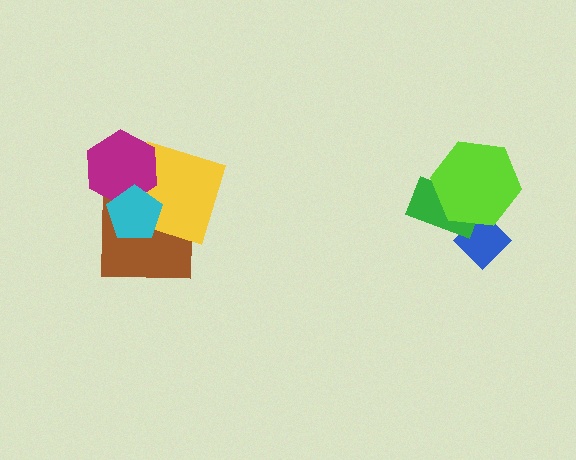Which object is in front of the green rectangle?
The lime hexagon is in front of the green rectangle.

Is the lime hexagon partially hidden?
No, no other shape covers it.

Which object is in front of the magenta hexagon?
The cyan pentagon is in front of the magenta hexagon.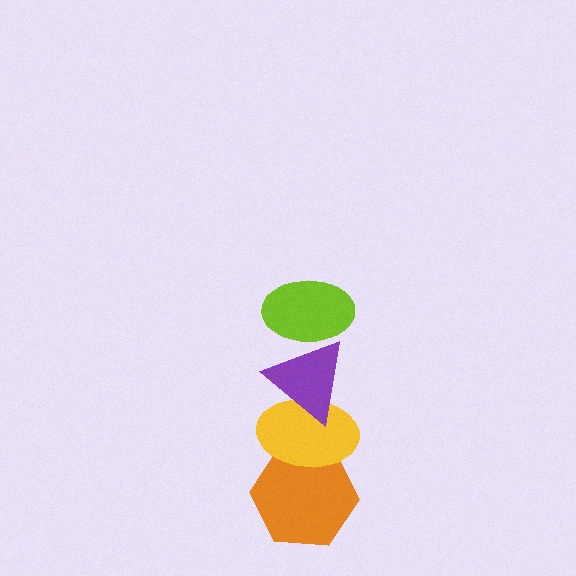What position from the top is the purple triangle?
The purple triangle is 2nd from the top.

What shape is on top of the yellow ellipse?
The purple triangle is on top of the yellow ellipse.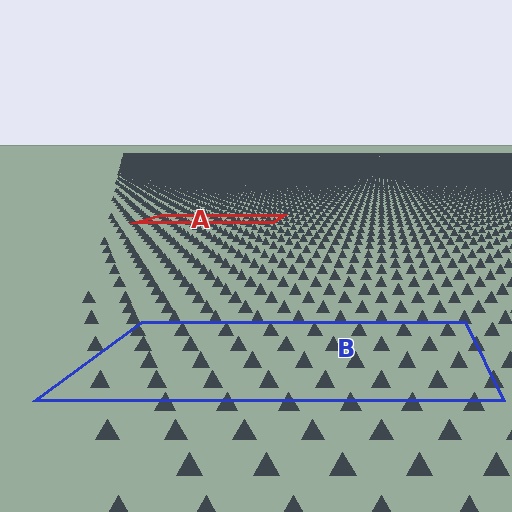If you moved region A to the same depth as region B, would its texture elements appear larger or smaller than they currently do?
They would appear larger. At a closer depth, the same texture elements are projected at a bigger on-screen size.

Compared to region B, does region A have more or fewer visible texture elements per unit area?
Region A has more texture elements per unit area — they are packed more densely because it is farther away.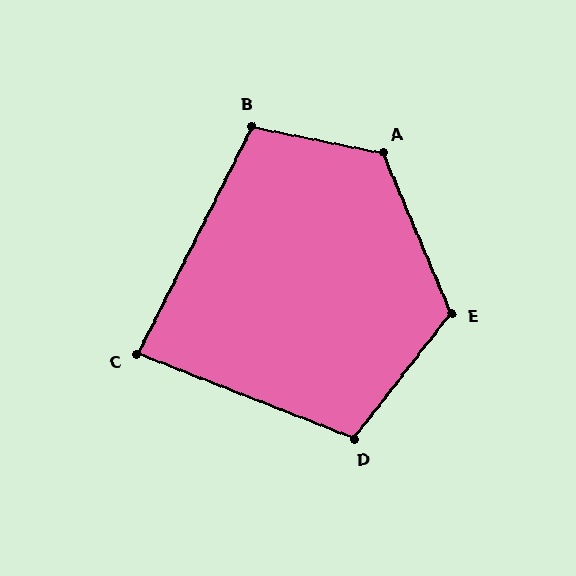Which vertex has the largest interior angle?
A, at approximately 124 degrees.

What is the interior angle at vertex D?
Approximately 106 degrees (obtuse).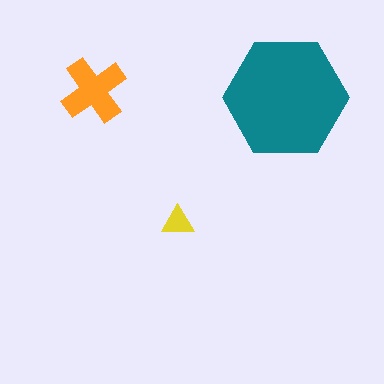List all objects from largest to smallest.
The teal hexagon, the orange cross, the yellow triangle.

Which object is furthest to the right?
The teal hexagon is rightmost.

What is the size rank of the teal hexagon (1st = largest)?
1st.